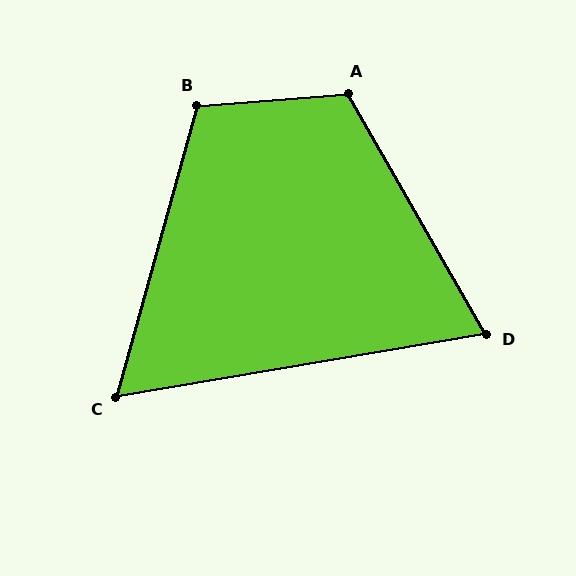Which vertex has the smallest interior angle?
C, at approximately 65 degrees.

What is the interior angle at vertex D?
Approximately 70 degrees (acute).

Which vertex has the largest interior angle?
A, at approximately 115 degrees.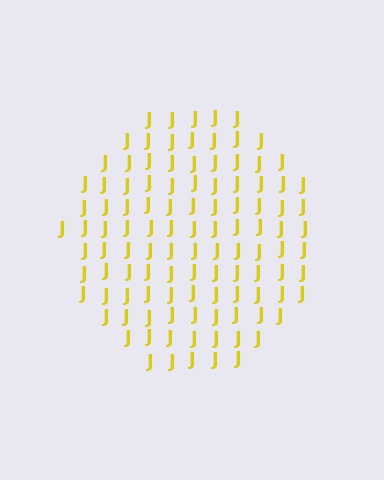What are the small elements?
The small elements are letter J's.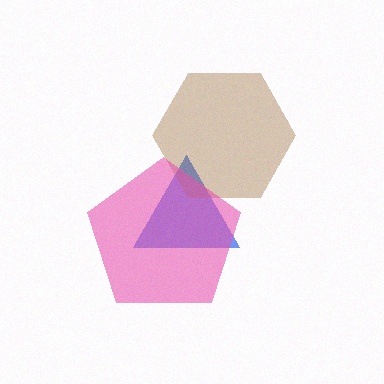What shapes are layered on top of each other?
The layered shapes are: a blue triangle, a brown hexagon, a pink pentagon.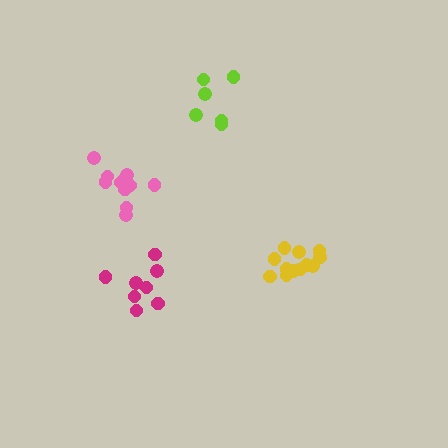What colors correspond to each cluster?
The clusters are colored: lime, magenta, yellow, pink.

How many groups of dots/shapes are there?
There are 4 groups.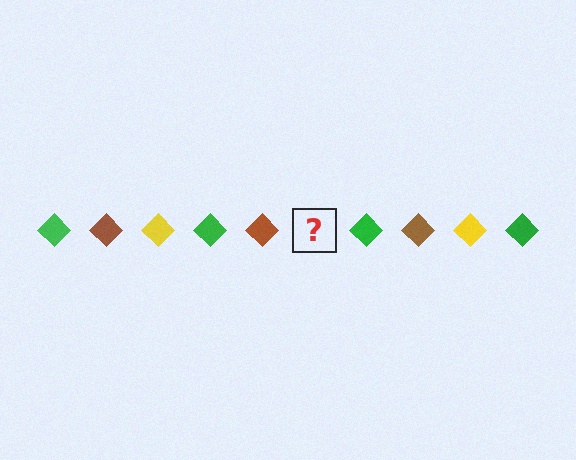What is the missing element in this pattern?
The missing element is a yellow diamond.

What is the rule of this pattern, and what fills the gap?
The rule is that the pattern cycles through green, brown, yellow diamonds. The gap should be filled with a yellow diamond.